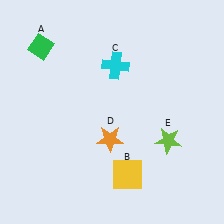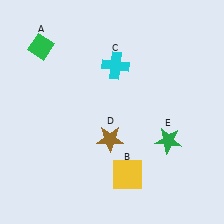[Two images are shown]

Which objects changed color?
D changed from orange to brown. E changed from lime to green.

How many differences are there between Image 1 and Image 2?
There are 2 differences between the two images.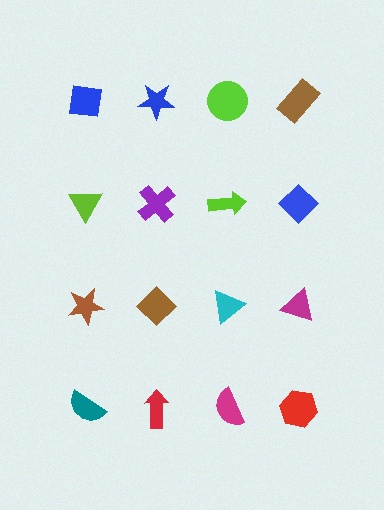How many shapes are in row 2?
4 shapes.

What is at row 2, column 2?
A purple cross.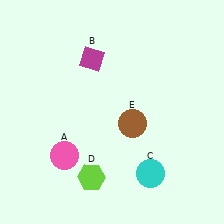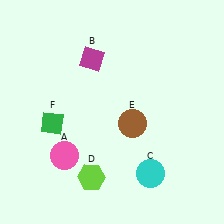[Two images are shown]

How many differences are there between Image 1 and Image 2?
There is 1 difference between the two images.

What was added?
A green diamond (F) was added in Image 2.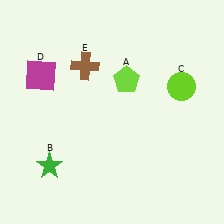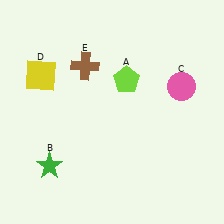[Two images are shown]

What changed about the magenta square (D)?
In Image 1, D is magenta. In Image 2, it changed to yellow.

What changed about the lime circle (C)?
In Image 1, C is lime. In Image 2, it changed to pink.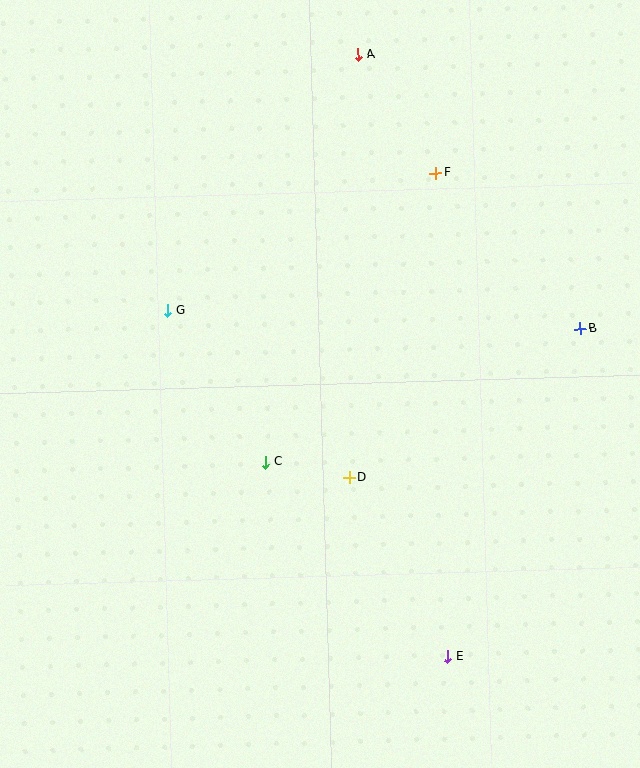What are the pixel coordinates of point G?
Point G is at (168, 311).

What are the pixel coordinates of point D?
Point D is at (349, 478).